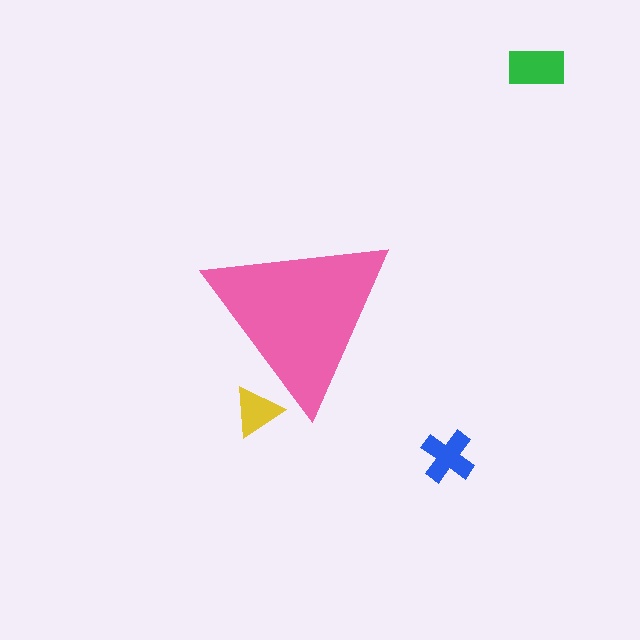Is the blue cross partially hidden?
No, the blue cross is fully visible.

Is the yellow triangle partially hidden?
Yes, the yellow triangle is partially hidden behind the pink triangle.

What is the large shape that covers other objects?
A pink triangle.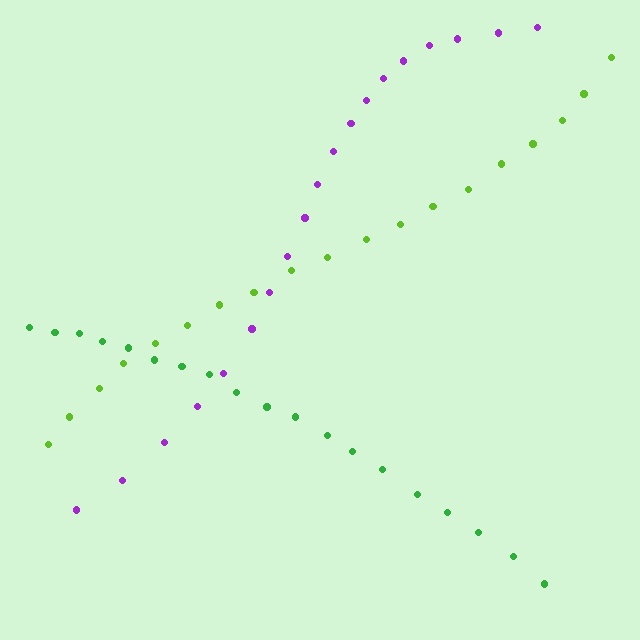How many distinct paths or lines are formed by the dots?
There are 3 distinct paths.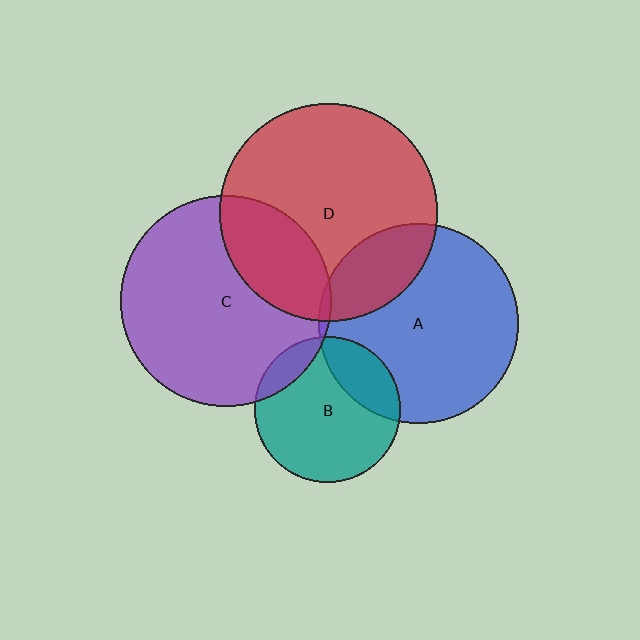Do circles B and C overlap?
Yes.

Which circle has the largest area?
Circle D (red).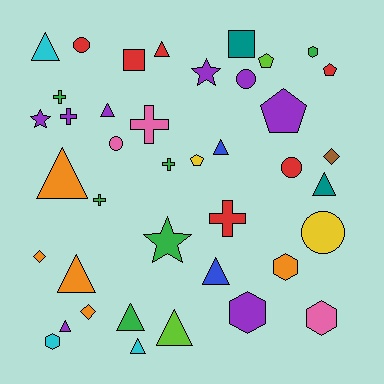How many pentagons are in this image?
There are 4 pentagons.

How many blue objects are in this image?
There are 2 blue objects.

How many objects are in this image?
There are 40 objects.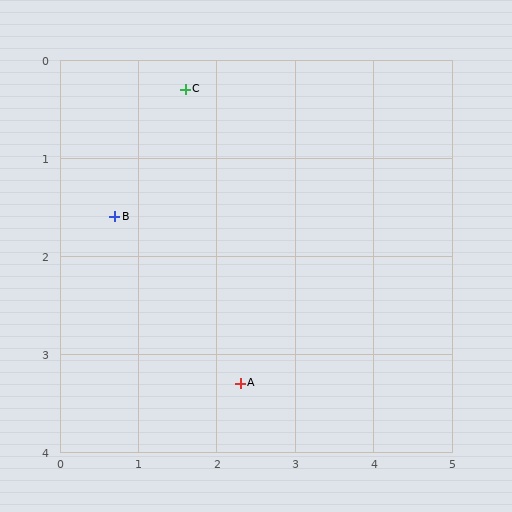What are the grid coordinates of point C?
Point C is at approximately (1.6, 0.3).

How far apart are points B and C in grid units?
Points B and C are about 1.6 grid units apart.